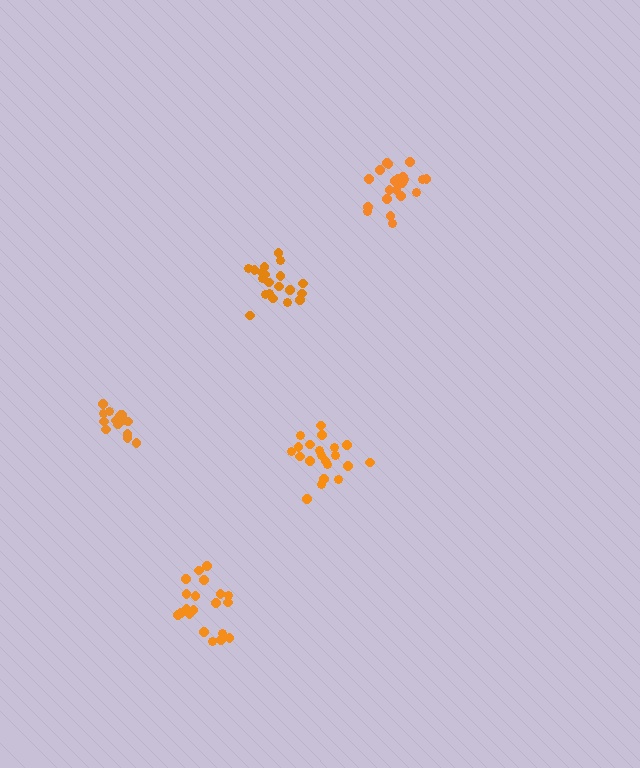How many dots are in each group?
Group 1: 20 dots, Group 2: 21 dots, Group 3: 15 dots, Group 4: 20 dots, Group 5: 21 dots (97 total).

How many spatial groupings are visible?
There are 5 spatial groupings.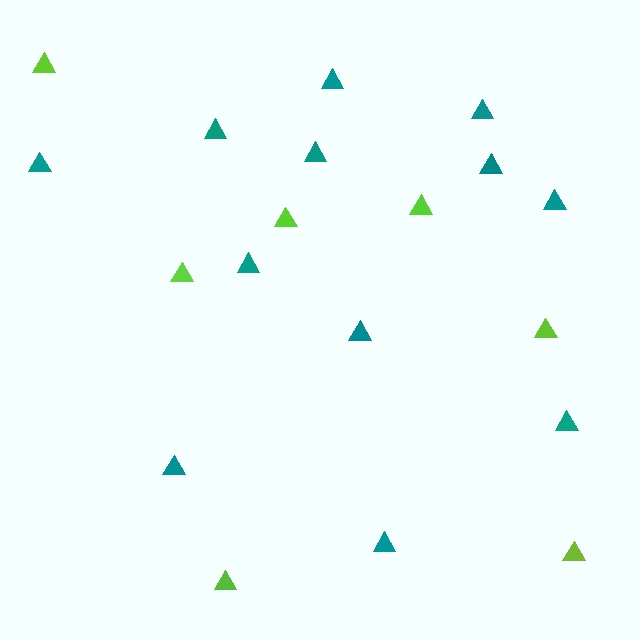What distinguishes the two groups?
There are 2 groups: one group of teal triangles (12) and one group of lime triangles (7).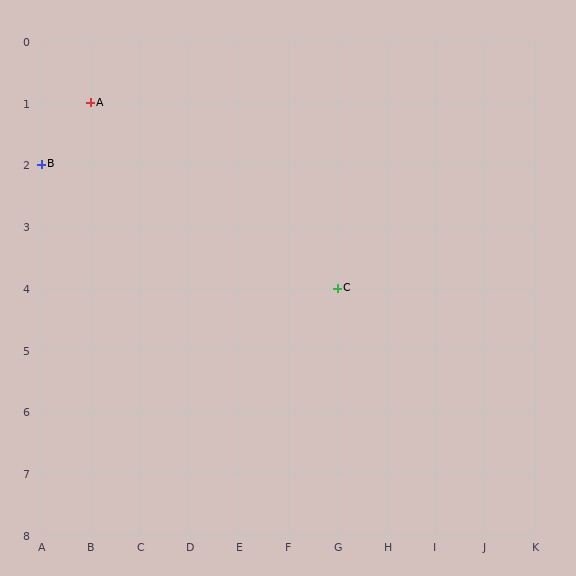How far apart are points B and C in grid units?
Points B and C are 6 columns and 2 rows apart (about 6.3 grid units diagonally).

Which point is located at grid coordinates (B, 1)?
Point A is at (B, 1).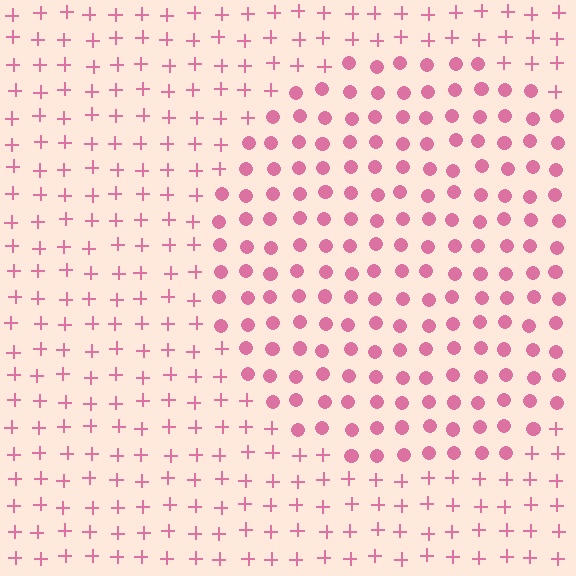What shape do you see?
I see a circle.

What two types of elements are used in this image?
The image uses circles inside the circle region and plus signs outside it.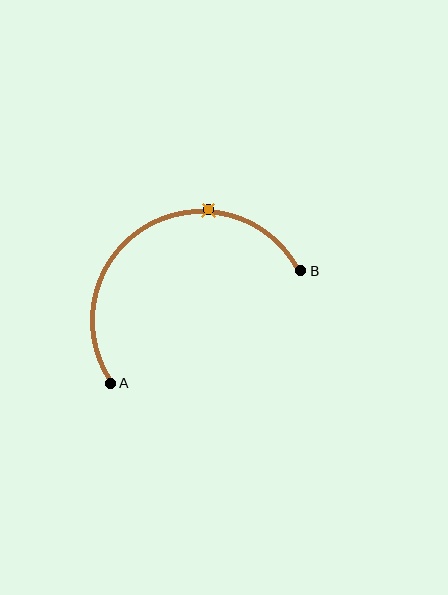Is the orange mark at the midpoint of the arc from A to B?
No. The orange mark lies on the arc but is closer to endpoint B. The arc midpoint would be at the point on the curve equidistant along the arc from both A and B.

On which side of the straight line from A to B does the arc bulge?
The arc bulges above the straight line connecting A and B.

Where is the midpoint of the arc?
The arc midpoint is the point on the curve farthest from the straight line joining A and B. It sits above that line.